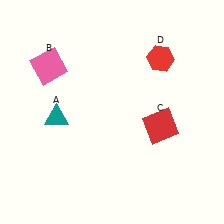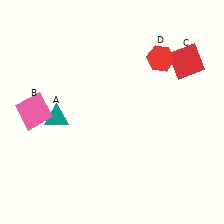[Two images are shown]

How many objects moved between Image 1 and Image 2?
2 objects moved between the two images.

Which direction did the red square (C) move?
The red square (C) moved up.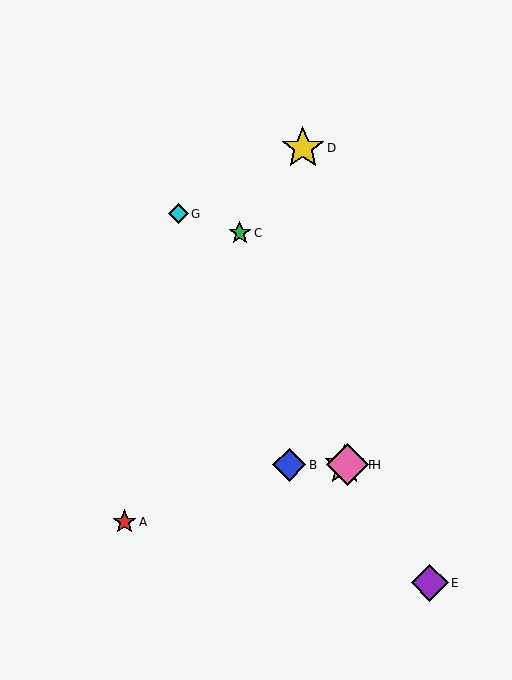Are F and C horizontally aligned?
No, F is at y≈465 and C is at y≈233.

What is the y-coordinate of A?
Object A is at y≈522.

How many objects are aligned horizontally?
3 objects (B, F, H) are aligned horizontally.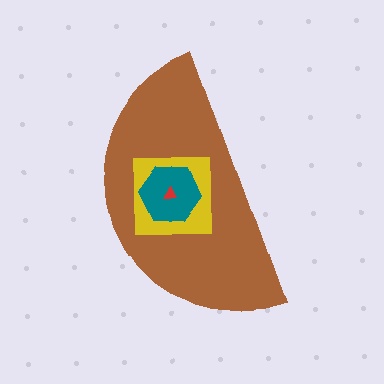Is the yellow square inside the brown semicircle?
Yes.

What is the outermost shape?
The brown semicircle.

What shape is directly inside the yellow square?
The teal hexagon.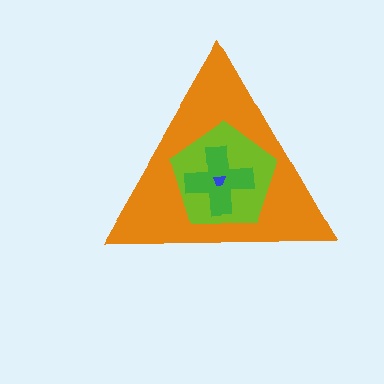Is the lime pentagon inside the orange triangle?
Yes.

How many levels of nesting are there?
4.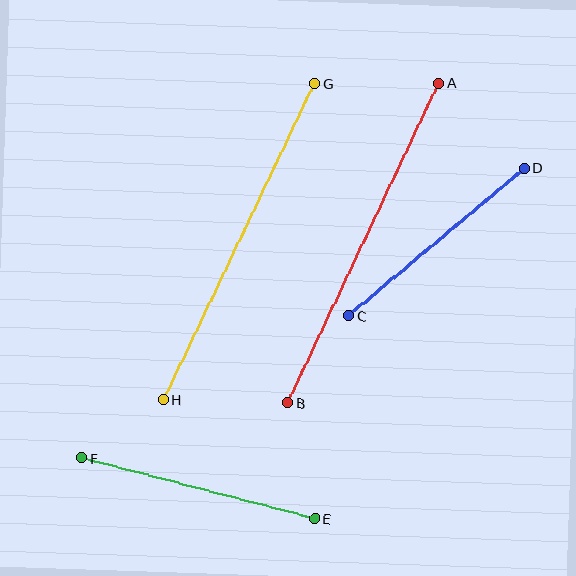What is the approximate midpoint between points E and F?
The midpoint is at approximately (198, 488) pixels.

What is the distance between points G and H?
The distance is approximately 351 pixels.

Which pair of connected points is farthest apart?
Points A and B are farthest apart.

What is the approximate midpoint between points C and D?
The midpoint is at approximately (437, 242) pixels.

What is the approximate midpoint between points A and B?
The midpoint is at approximately (363, 243) pixels.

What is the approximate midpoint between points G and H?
The midpoint is at approximately (239, 242) pixels.